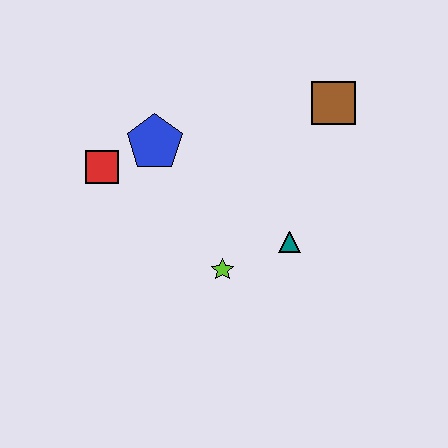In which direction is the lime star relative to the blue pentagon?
The lime star is below the blue pentagon.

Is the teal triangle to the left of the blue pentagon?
No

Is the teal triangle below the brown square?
Yes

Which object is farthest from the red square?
The brown square is farthest from the red square.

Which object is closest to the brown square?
The teal triangle is closest to the brown square.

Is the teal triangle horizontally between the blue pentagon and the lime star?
No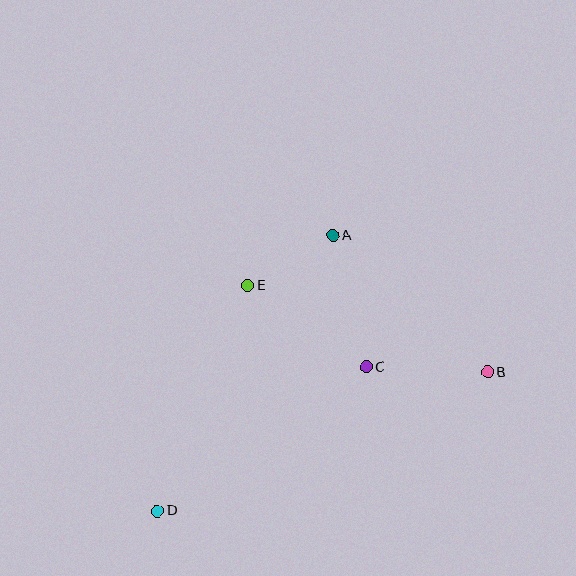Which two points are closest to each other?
Points A and E are closest to each other.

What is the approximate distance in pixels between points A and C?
The distance between A and C is approximately 136 pixels.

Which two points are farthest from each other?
Points B and D are farthest from each other.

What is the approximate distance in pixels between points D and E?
The distance between D and E is approximately 242 pixels.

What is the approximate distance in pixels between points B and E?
The distance between B and E is approximately 255 pixels.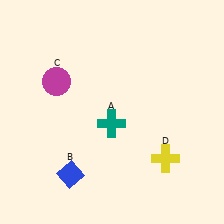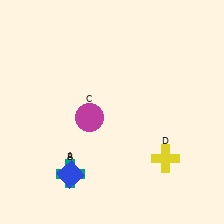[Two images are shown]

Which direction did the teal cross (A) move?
The teal cross (A) moved down.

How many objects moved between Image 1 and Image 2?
2 objects moved between the two images.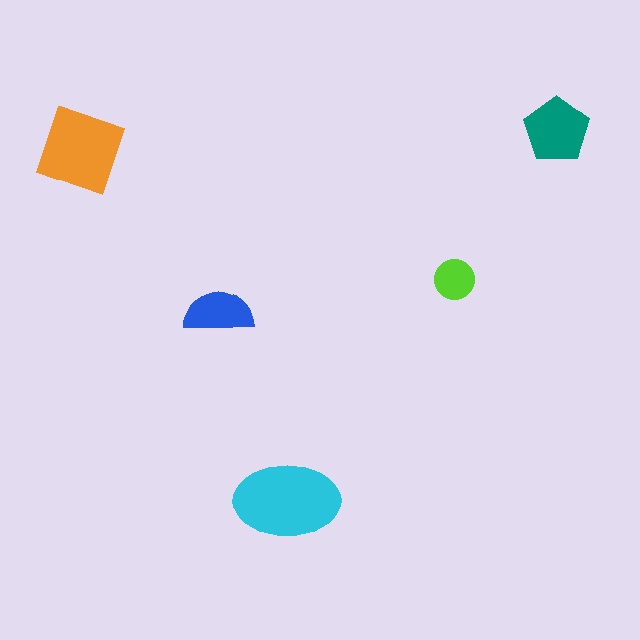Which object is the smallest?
The lime circle.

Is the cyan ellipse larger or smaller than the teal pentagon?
Larger.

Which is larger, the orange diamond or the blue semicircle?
The orange diamond.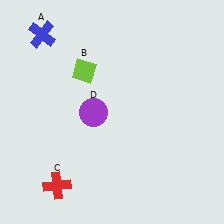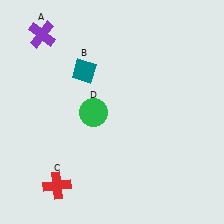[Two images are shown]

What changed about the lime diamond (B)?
In Image 1, B is lime. In Image 2, it changed to teal.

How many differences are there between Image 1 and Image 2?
There are 3 differences between the two images.